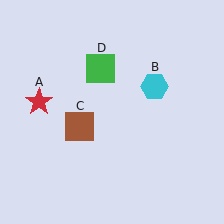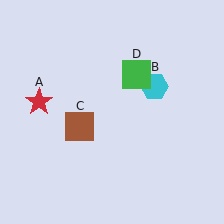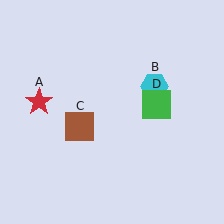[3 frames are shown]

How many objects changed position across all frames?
1 object changed position: green square (object D).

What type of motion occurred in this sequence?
The green square (object D) rotated clockwise around the center of the scene.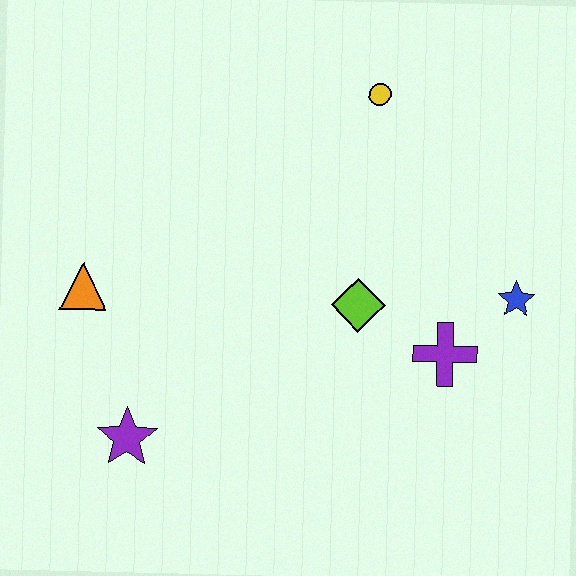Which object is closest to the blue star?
The purple cross is closest to the blue star.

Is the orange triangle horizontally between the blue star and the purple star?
No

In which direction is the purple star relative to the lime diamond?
The purple star is to the left of the lime diamond.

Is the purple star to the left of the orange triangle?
No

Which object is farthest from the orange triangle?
The blue star is farthest from the orange triangle.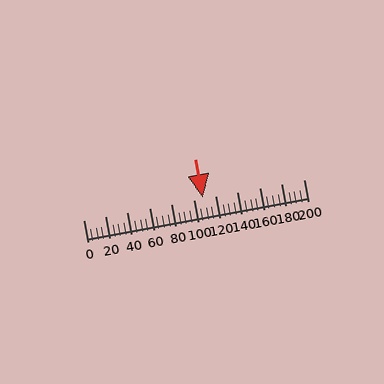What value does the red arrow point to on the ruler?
The red arrow points to approximately 109.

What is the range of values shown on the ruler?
The ruler shows values from 0 to 200.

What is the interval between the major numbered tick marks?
The major tick marks are spaced 20 units apart.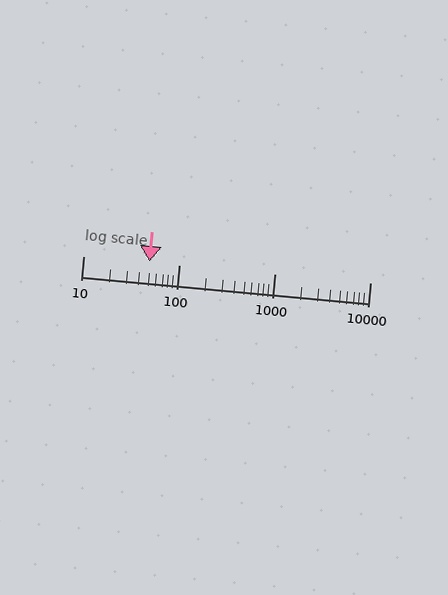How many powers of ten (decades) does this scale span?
The scale spans 3 decades, from 10 to 10000.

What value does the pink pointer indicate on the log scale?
The pointer indicates approximately 49.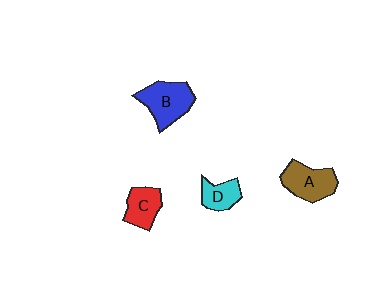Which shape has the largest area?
Shape B (blue).